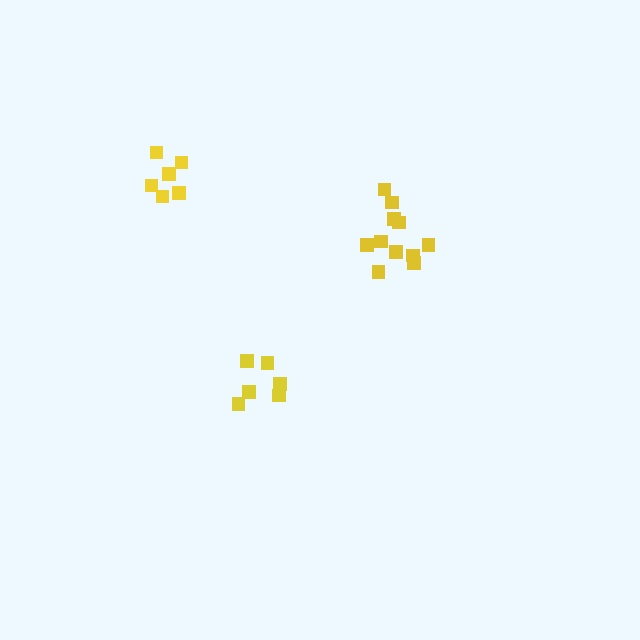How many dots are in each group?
Group 1: 11 dots, Group 2: 6 dots, Group 3: 6 dots (23 total).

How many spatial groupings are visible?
There are 3 spatial groupings.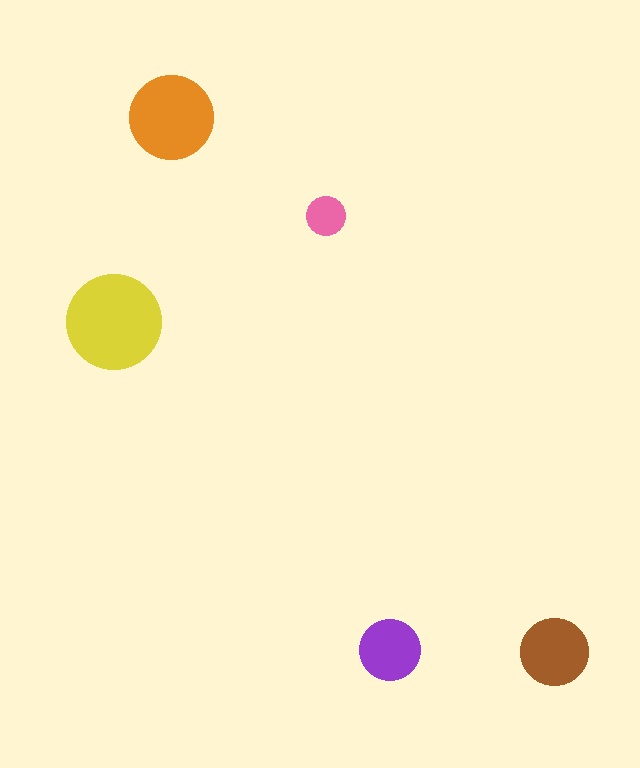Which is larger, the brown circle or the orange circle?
The orange one.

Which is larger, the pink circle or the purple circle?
The purple one.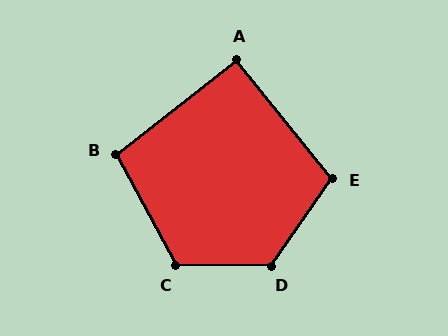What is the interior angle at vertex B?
Approximately 100 degrees (obtuse).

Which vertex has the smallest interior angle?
A, at approximately 91 degrees.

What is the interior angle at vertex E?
Approximately 106 degrees (obtuse).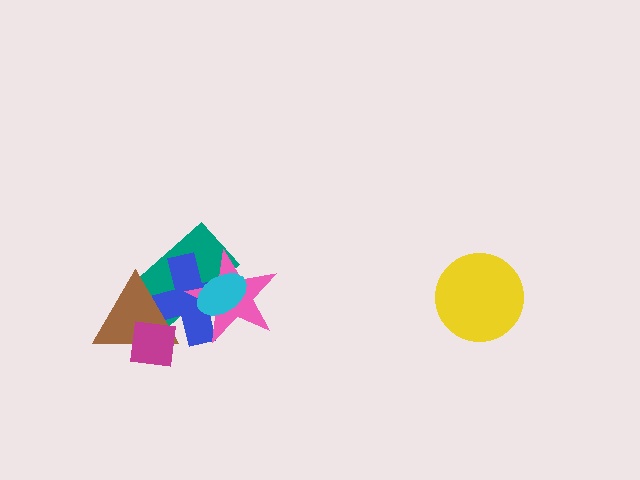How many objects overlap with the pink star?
3 objects overlap with the pink star.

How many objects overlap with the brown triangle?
3 objects overlap with the brown triangle.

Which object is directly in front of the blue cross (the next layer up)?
The brown triangle is directly in front of the blue cross.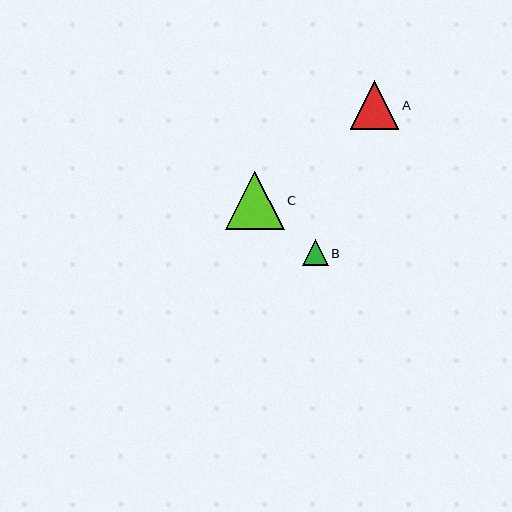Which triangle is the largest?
Triangle C is the largest with a size of approximately 59 pixels.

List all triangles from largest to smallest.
From largest to smallest: C, A, B.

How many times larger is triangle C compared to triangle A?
Triangle C is approximately 1.2 times the size of triangle A.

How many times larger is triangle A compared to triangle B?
Triangle A is approximately 1.9 times the size of triangle B.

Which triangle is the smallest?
Triangle B is the smallest with a size of approximately 26 pixels.